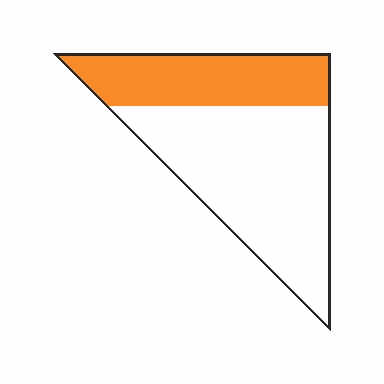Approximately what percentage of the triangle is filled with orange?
Approximately 35%.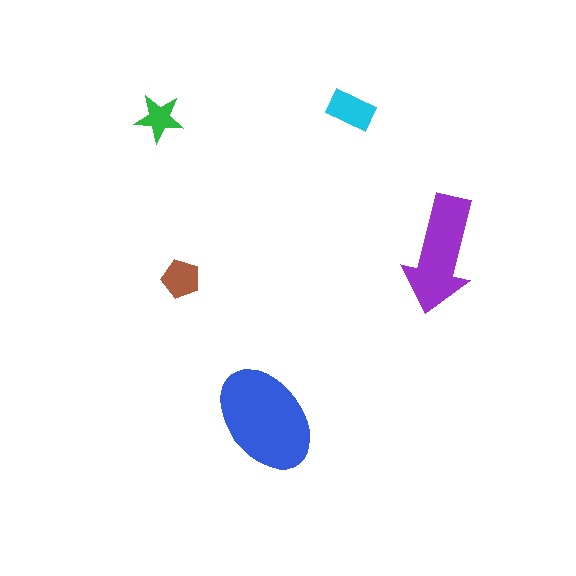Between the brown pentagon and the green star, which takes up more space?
The brown pentagon.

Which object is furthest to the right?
The purple arrow is rightmost.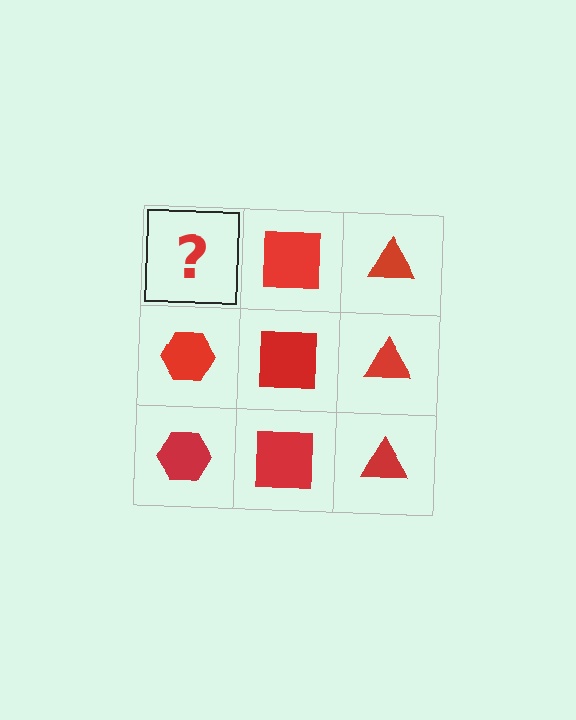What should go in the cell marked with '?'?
The missing cell should contain a red hexagon.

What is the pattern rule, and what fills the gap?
The rule is that each column has a consistent shape. The gap should be filled with a red hexagon.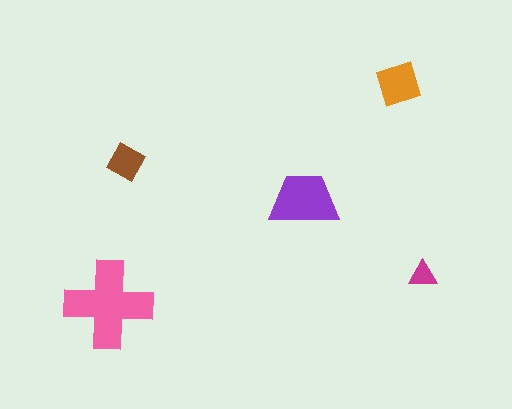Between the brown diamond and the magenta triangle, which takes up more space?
The brown diamond.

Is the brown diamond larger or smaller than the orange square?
Smaller.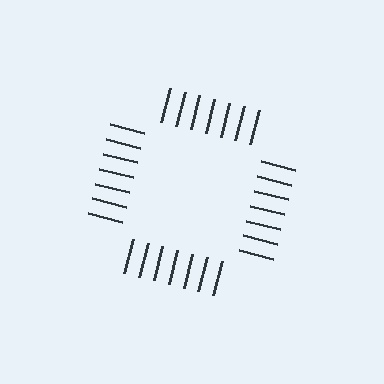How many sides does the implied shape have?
4 sides — the line-ends trace a square.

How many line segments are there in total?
28 — 7 along each of the 4 edges.